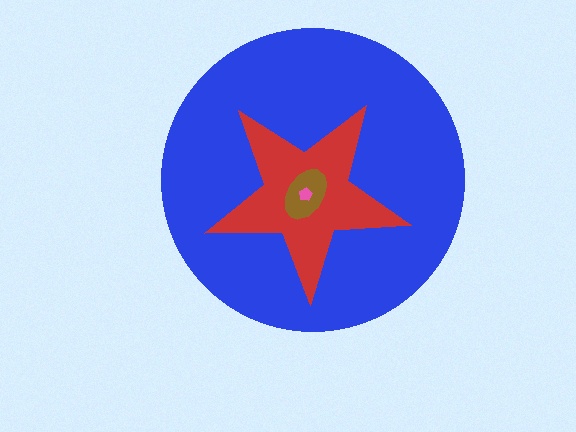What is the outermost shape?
The blue circle.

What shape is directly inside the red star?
The brown ellipse.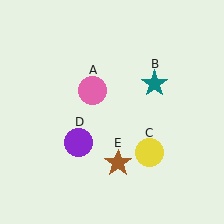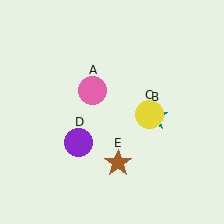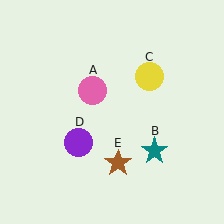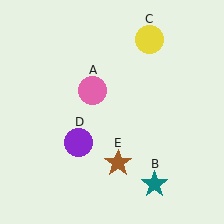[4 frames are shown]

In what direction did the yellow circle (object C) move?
The yellow circle (object C) moved up.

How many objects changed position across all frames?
2 objects changed position: teal star (object B), yellow circle (object C).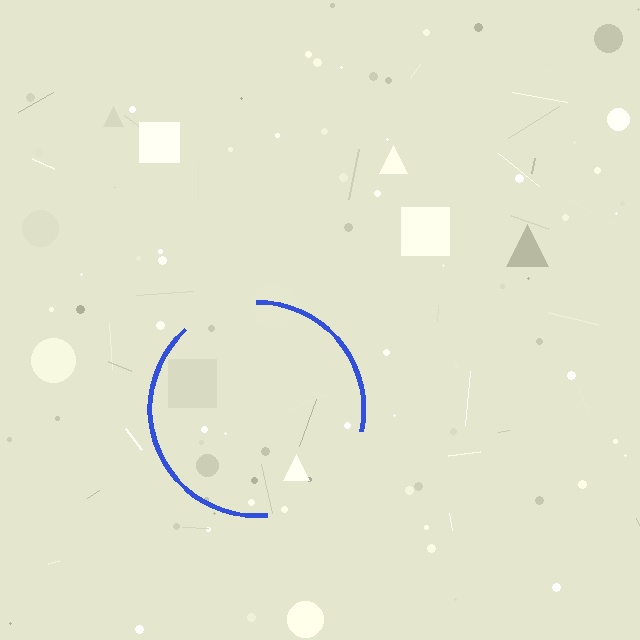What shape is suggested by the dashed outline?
The dashed outline suggests a circle.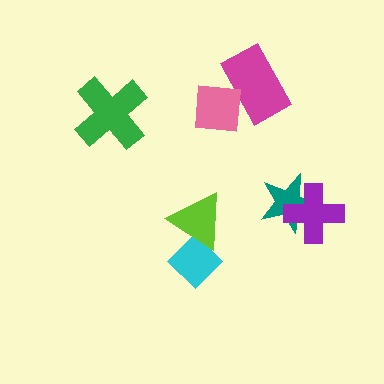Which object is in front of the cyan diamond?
The lime triangle is in front of the cyan diamond.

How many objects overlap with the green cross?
0 objects overlap with the green cross.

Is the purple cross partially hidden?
No, no other shape covers it.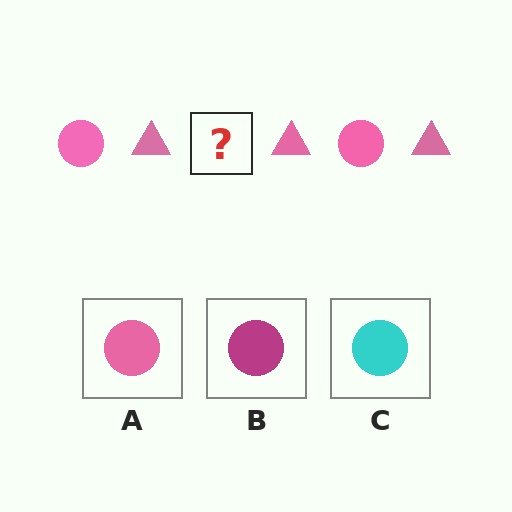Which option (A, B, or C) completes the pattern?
A.